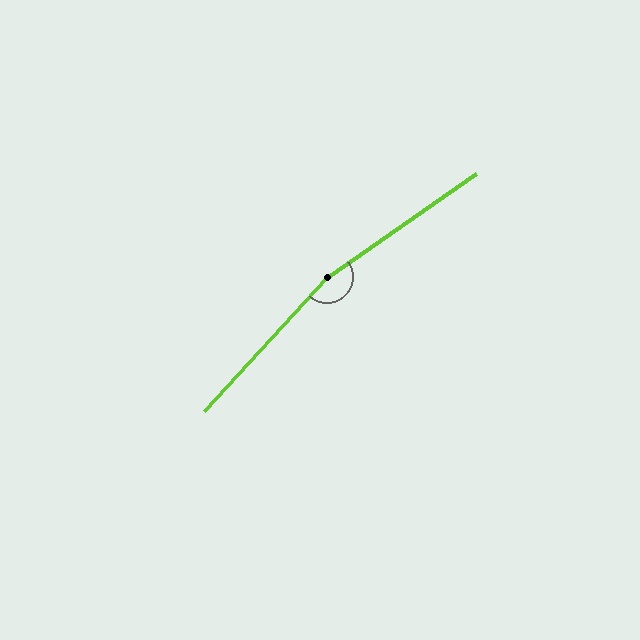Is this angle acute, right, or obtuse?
It is obtuse.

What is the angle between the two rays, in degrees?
Approximately 167 degrees.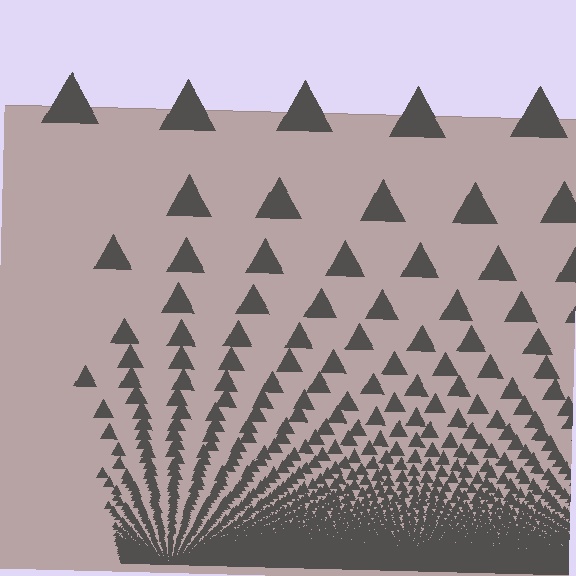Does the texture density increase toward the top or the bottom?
Density increases toward the bottom.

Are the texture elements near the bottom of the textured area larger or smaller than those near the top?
Smaller. The gradient is inverted — elements near the bottom are smaller and denser.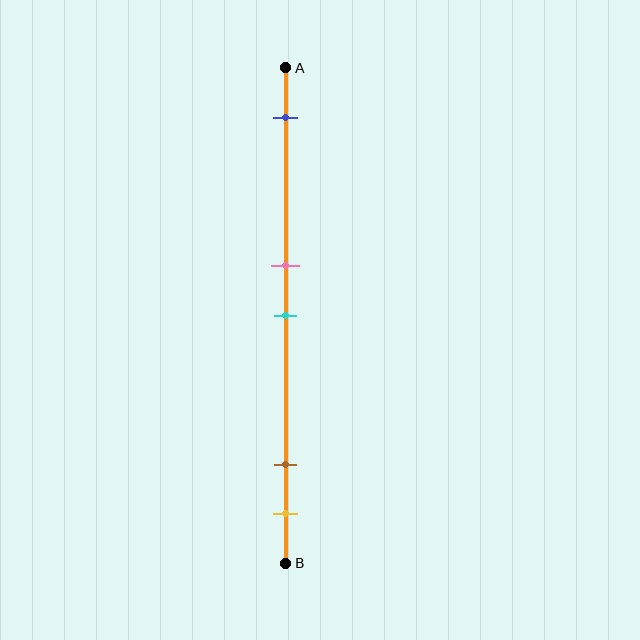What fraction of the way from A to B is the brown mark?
The brown mark is approximately 80% (0.8) of the way from A to B.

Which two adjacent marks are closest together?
The pink and cyan marks are the closest adjacent pair.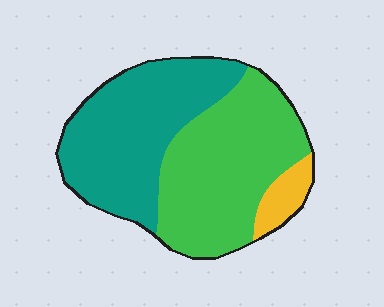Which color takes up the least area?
Yellow, at roughly 5%.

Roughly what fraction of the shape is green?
Green takes up about one half (1/2) of the shape.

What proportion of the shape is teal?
Teal takes up between a quarter and a half of the shape.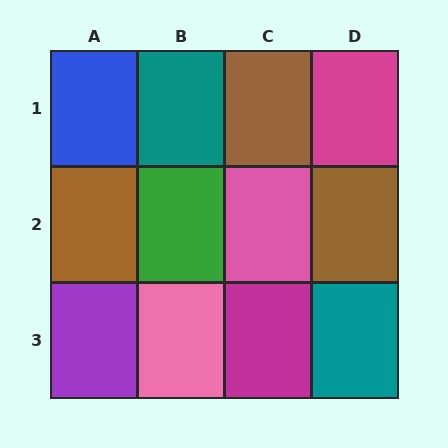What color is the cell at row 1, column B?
Teal.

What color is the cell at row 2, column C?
Pink.